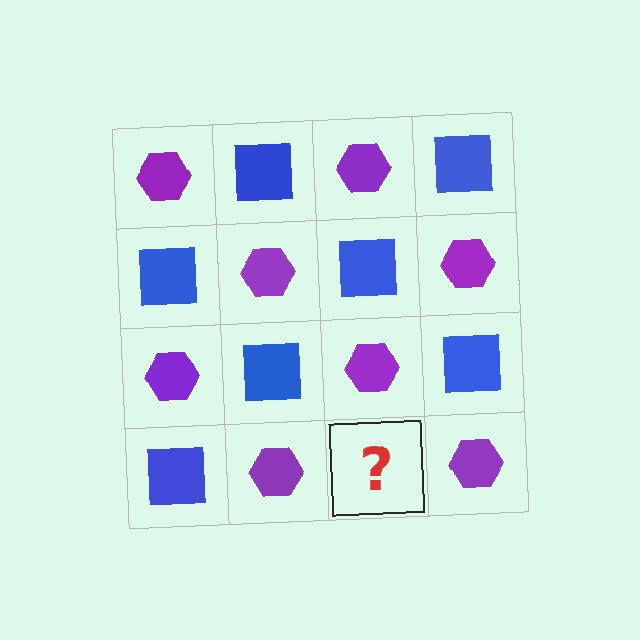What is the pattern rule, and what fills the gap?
The rule is that it alternates purple hexagon and blue square in a checkerboard pattern. The gap should be filled with a blue square.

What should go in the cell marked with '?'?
The missing cell should contain a blue square.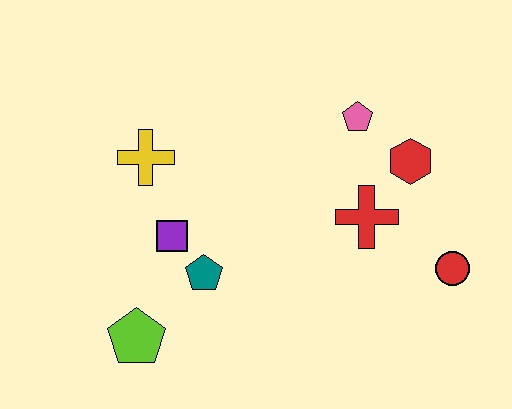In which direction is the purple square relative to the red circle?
The purple square is to the left of the red circle.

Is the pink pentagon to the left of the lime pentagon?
No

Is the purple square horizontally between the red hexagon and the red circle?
No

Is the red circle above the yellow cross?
No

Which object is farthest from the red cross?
The lime pentagon is farthest from the red cross.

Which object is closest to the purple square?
The teal pentagon is closest to the purple square.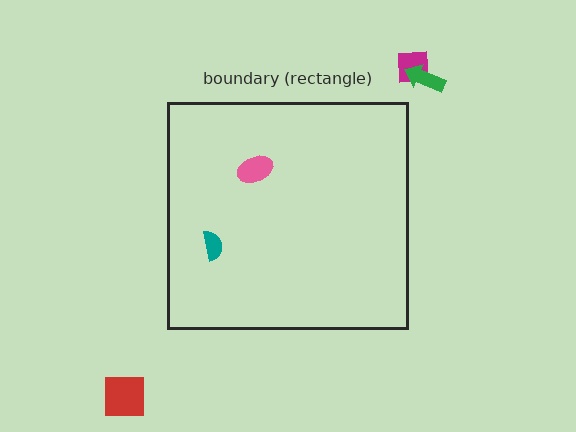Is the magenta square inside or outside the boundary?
Outside.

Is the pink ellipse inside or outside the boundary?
Inside.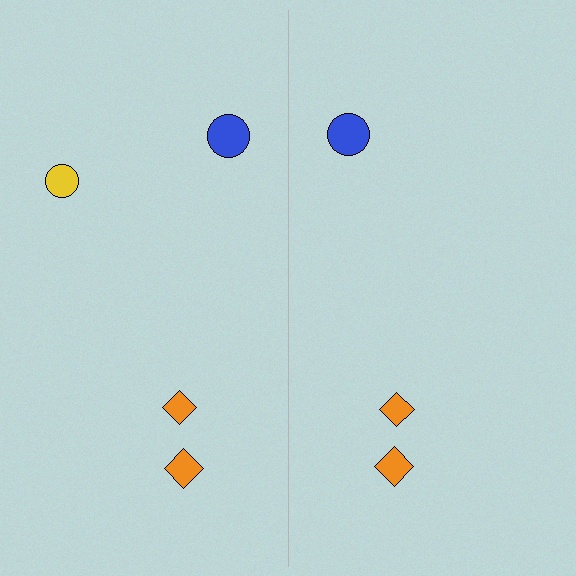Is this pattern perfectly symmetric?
No, the pattern is not perfectly symmetric. A yellow circle is missing from the right side.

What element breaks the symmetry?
A yellow circle is missing from the right side.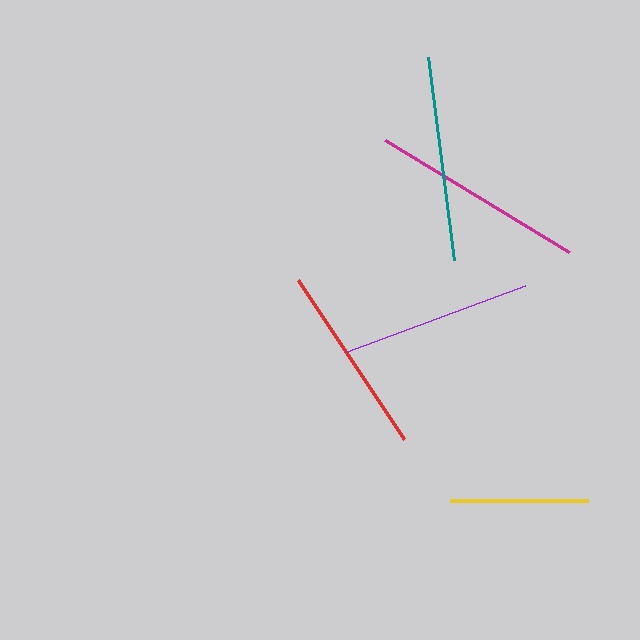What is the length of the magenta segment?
The magenta segment is approximately 216 pixels long.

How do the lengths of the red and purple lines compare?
The red and purple lines are approximately the same length.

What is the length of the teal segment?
The teal segment is approximately 205 pixels long.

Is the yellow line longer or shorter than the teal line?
The teal line is longer than the yellow line.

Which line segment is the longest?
The magenta line is the longest at approximately 216 pixels.